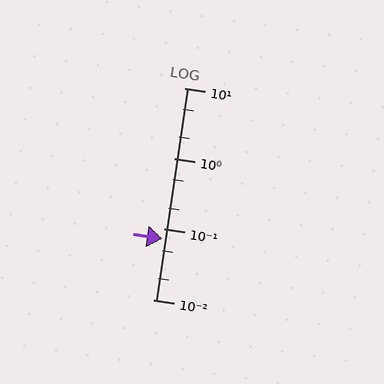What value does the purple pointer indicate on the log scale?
The pointer indicates approximately 0.073.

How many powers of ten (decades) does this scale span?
The scale spans 3 decades, from 0.01 to 10.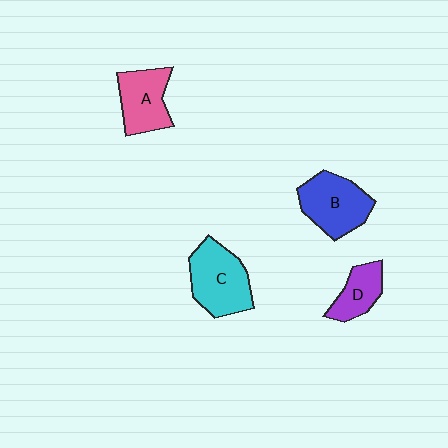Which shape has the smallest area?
Shape D (purple).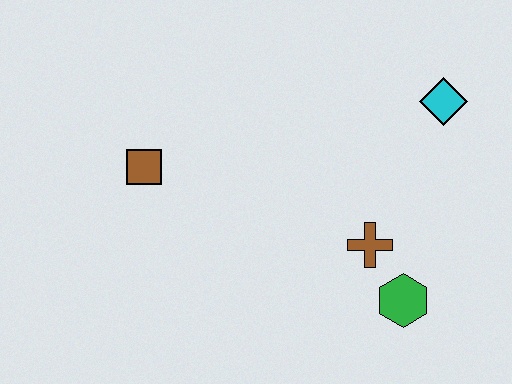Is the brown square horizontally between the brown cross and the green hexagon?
No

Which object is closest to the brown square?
The brown cross is closest to the brown square.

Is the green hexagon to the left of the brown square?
No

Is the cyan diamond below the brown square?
No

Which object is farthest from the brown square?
The cyan diamond is farthest from the brown square.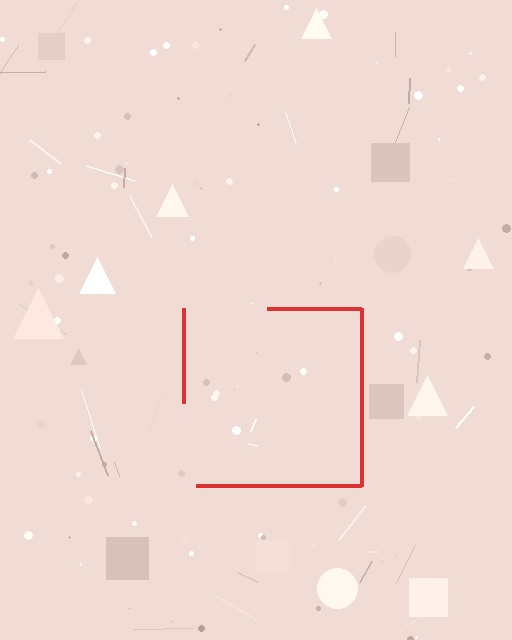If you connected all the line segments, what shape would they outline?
They would outline a square.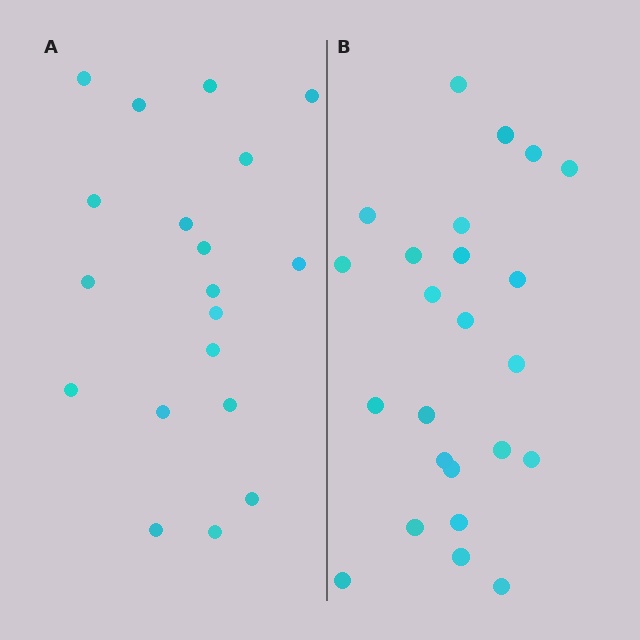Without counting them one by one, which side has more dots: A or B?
Region B (the right region) has more dots.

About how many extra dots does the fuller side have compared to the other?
Region B has about 5 more dots than region A.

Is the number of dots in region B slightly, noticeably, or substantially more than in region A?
Region B has noticeably more, but not dramatically so. The ratio is roughly 1.3 to 1.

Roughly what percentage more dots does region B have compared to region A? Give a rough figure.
About 25% more.